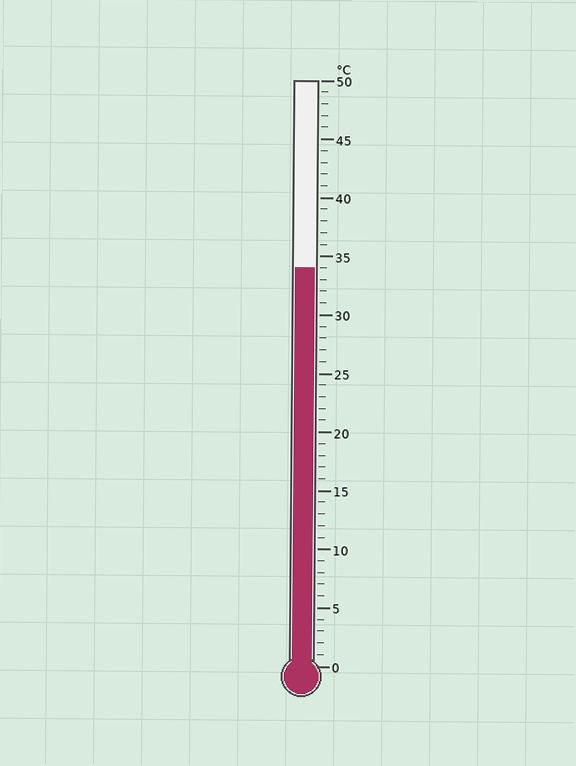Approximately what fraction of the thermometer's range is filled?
The thermometer is filled to approximately 70% of its range.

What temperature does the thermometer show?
The thermometer shows approximately 34°C.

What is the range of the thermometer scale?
The thermometer scale ranges from 0°C to 50°C.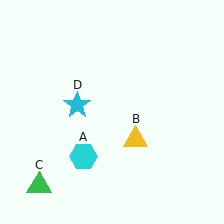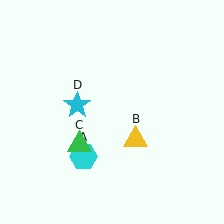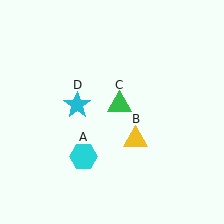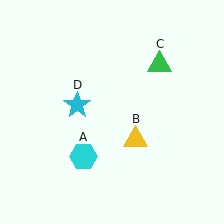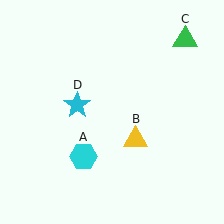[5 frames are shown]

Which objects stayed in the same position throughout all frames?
Cyan hexagon (object A) and yellow triangle (object B) and cyan star (object D) remained stationary.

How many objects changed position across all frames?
1 object changed position: green triangle (object C).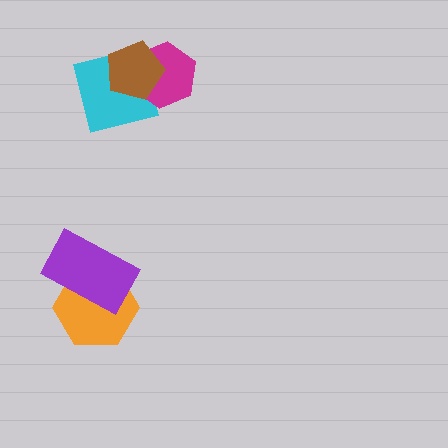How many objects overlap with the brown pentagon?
2 objects overlap with the brown pentagon.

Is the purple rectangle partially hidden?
No, no other shape covers it.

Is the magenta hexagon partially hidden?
Yes, it is partially covered by another shape.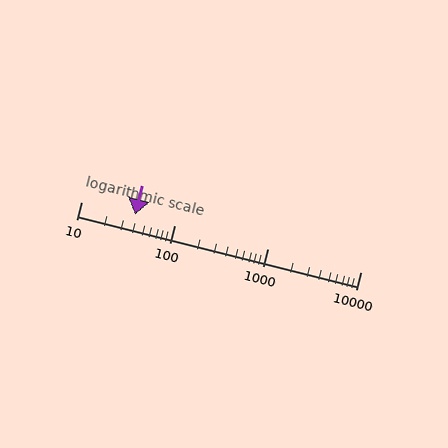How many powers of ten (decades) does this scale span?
The scale spans 3 decades, from 10 to 10000.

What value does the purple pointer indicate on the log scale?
The pointer indicates approximately 38.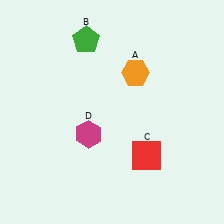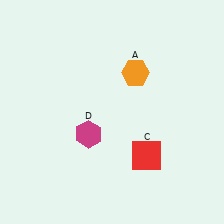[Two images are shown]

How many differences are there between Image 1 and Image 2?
There is 1 difference between the two images.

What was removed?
The green pentagon (B) was removed in Image 2.